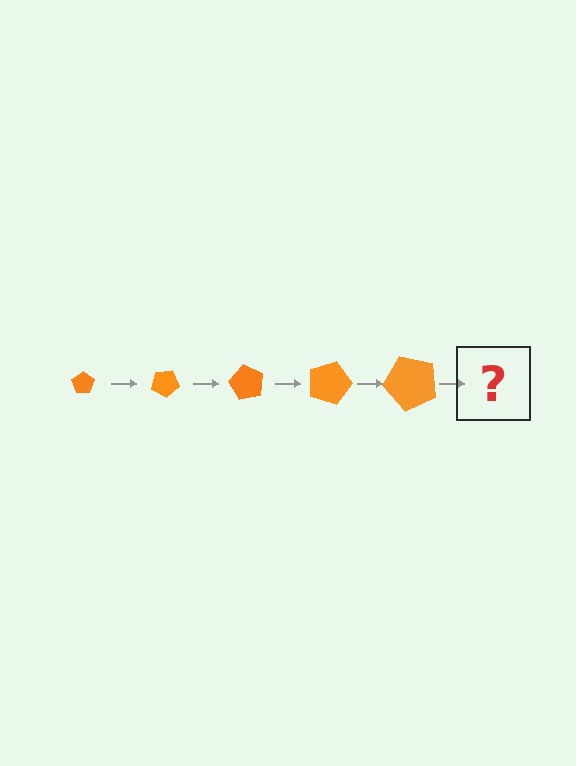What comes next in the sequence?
The next element should be a pentagon, larger than the previous one and rotated 150 degrees from the start.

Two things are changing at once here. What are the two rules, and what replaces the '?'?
The two rules are that the pentagon grows larger each step and it rotates 30 degrees each step. The '?' should be a pentagon, larger than the previous one and rotated 150 degrees from the start.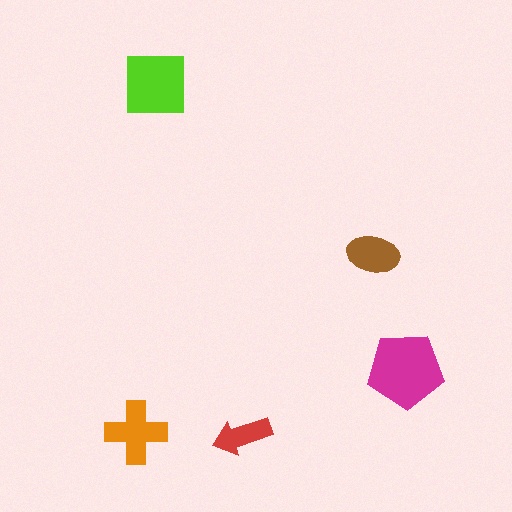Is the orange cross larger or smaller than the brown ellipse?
Larger.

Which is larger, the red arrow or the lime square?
The lime square.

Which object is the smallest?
The red arrow.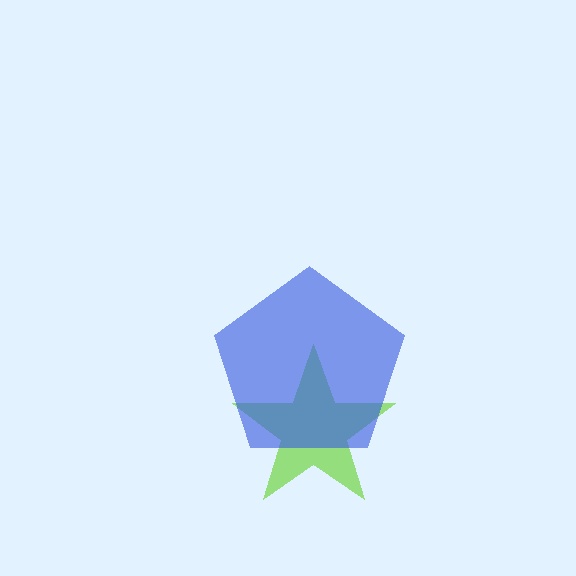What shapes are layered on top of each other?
The layered shapes are: a lime star, a blue pentagon.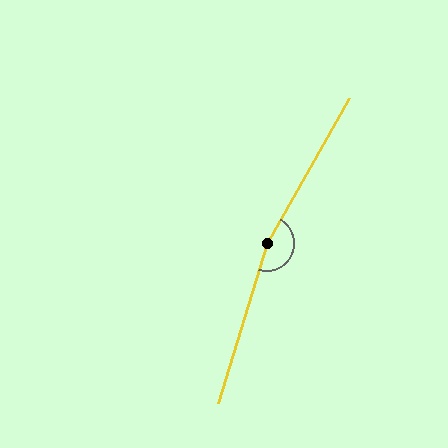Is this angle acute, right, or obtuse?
It is obtuse.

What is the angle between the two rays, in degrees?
Approximately 167 degrees.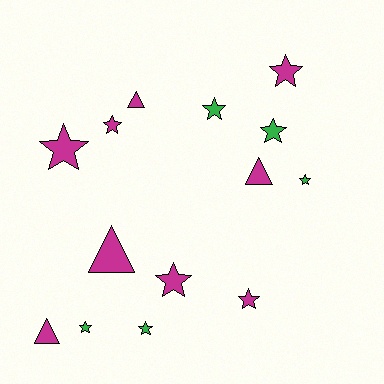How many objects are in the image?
There are 14 objects.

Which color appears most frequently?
Magenta, with 9 objects.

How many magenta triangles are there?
There are 4 magenta triangles.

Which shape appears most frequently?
Star, with 10 objects.